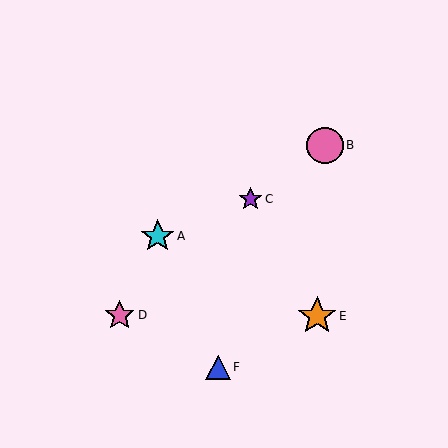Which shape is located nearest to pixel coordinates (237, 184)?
The purple star (labeled C) at (250, 199) is nearest to that location.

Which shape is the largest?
The orange star (labeled E) is the largest.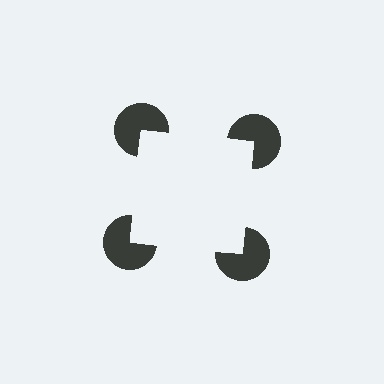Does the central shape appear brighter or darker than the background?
It typically appears slightly brighter than the background, even though no actual brightness change is drawn.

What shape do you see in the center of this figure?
An illusory square — its edges are inferred from the aligned wedge cuts in the pac-man discs, not physically drawn.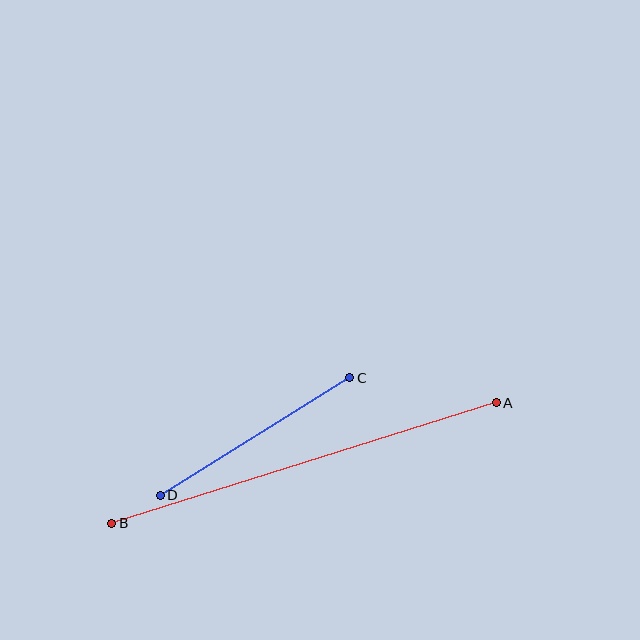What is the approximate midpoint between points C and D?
The midpoint is at approximately (255, 437) pixels.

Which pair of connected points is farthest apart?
Points A and B are farthest apart.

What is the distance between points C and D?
The distance is approximately 223 pixels.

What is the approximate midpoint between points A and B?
The midpoint is at approximately (304, 463) pixels.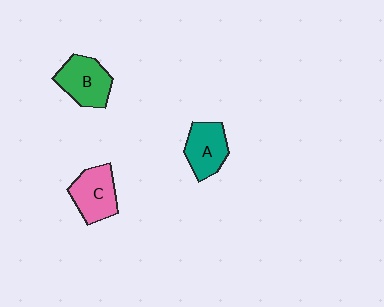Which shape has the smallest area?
Shape A (teal).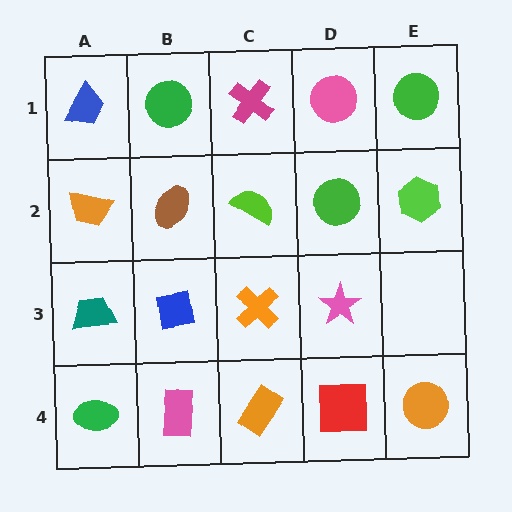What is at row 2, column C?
A lime semicircle.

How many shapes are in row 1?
5 shapes.